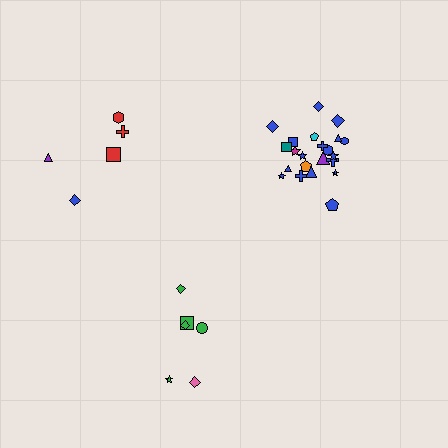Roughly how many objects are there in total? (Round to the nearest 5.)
Roughly 35 objects in total.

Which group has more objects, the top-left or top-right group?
The top-right group.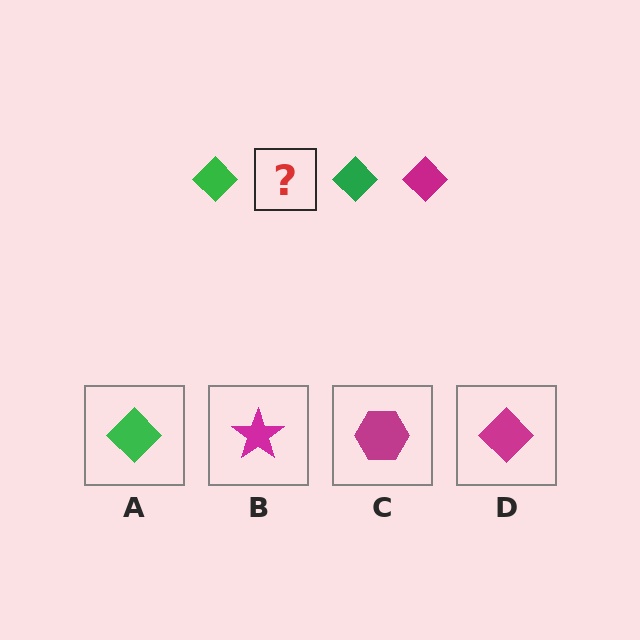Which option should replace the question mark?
Option D.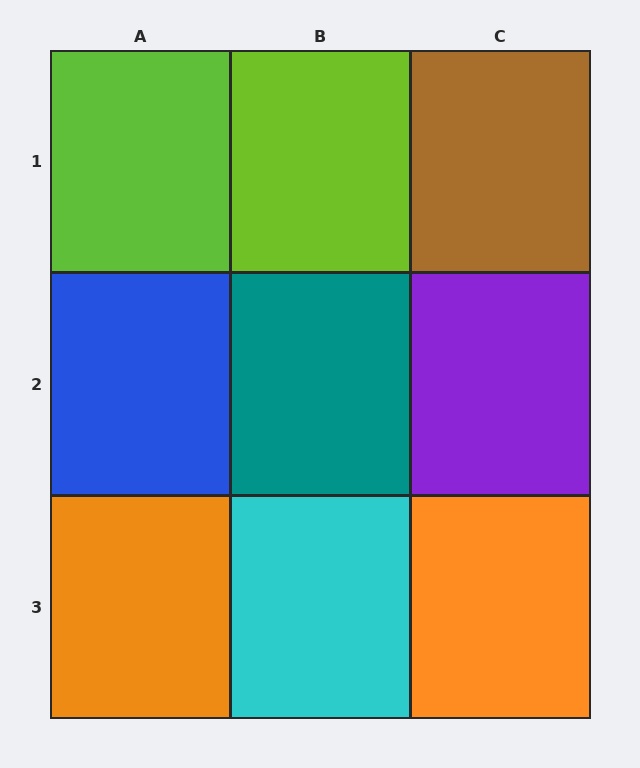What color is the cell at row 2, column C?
Purple.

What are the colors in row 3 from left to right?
Orange, cyan, orange.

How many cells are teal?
1 cell is teal.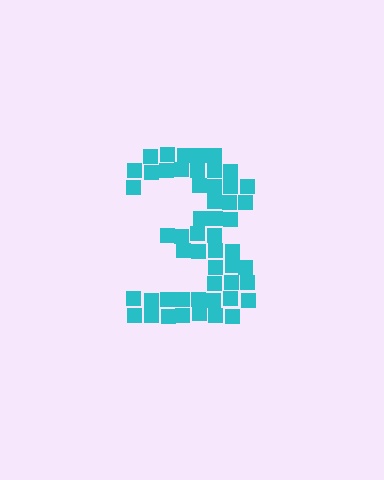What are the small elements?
The small elements are squares.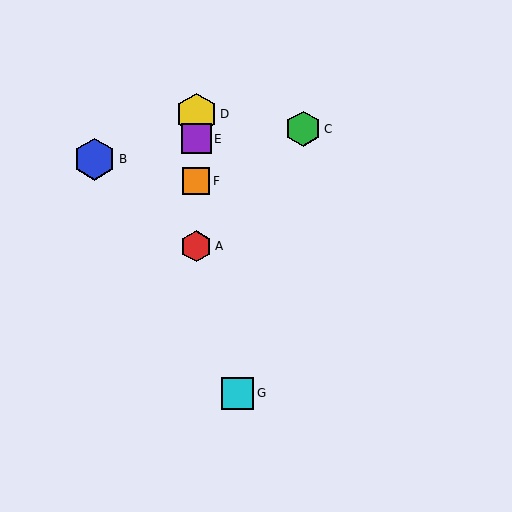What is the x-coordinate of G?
Object G is at x≈237.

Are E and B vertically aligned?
No, E is at x≈196 and B is at x≈94.